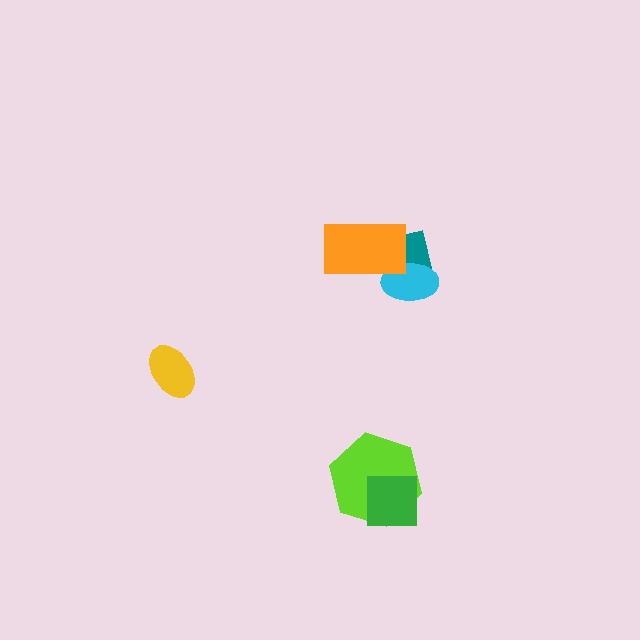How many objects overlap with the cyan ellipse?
2 objects overlap with the cyan ellipse.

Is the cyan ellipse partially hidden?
Yes, it is partially covered by another shape.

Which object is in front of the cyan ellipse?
The orange rectangle is in front of the cyan ellipse.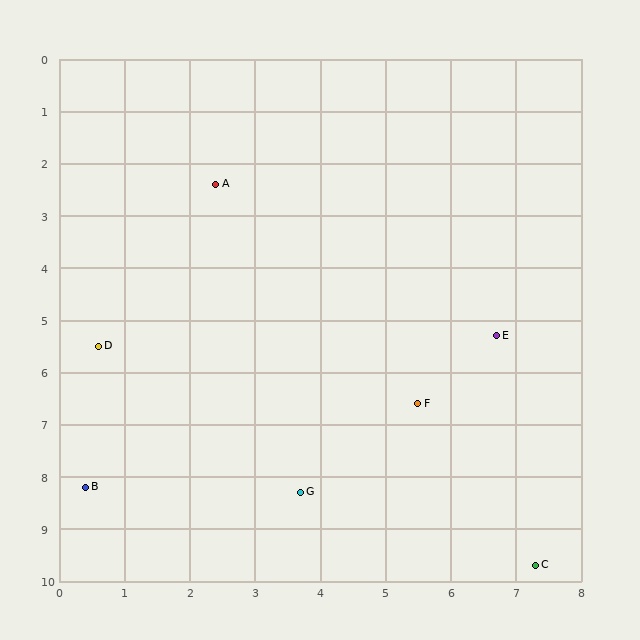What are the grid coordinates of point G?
Point G is at approximately (3.7, 8.3).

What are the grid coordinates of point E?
Point E is at approximately (6.7, 5.3).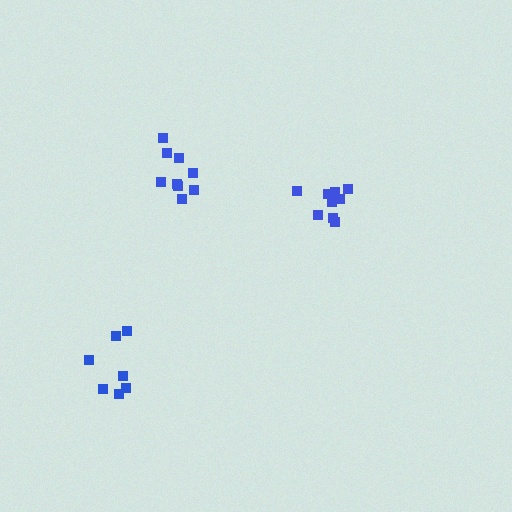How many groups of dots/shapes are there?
There are 3 groups.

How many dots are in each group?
Group 1: 9 dots, Group 2: 7 dots, Group 3: 9 dots (25 total).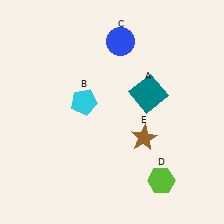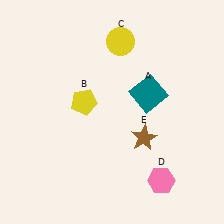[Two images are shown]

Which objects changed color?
B changed from cyan to yellow. C changed from blue to yellow. D changed from lime to pink.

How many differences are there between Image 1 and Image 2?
There are 3 differences between the two images.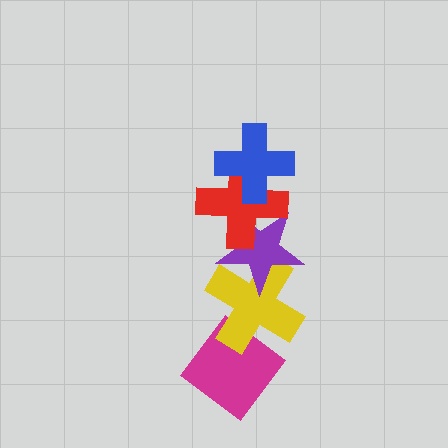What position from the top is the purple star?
The purple star is 3rd from the top.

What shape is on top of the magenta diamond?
The yellow cross is on top of the magenta diamond.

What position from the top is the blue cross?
The blue cross is 1st from the top.